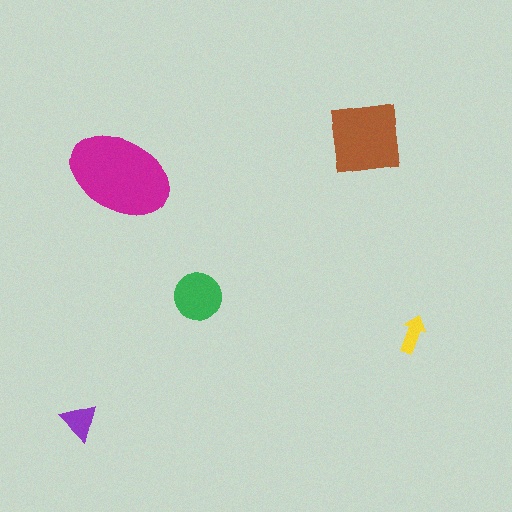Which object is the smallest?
The yellow arrow.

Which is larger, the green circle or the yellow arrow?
The green circle.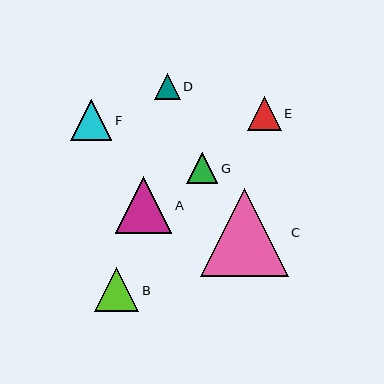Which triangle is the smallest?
Triangle D is the smallest with a size of approximately 26 pixels.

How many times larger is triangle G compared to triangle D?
Triangle G is approximately 1.2 times the size of triangle D.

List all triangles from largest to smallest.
From largest to smallest: C, A, B, F, E, G, D.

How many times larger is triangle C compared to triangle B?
Triangle C is approximately 2.0 times the size of triangle B.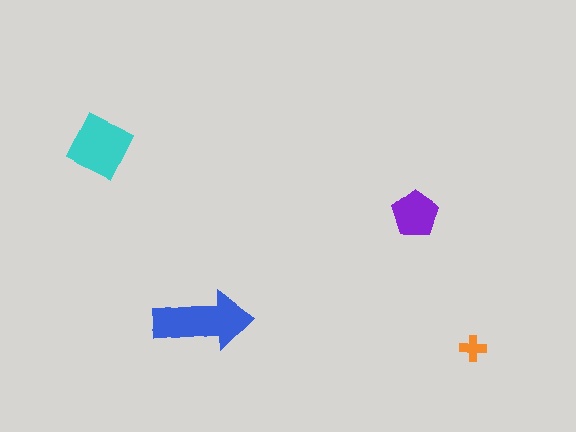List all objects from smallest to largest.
The orange cross, the purple pentagon, the cyan diamond, the blue arrow.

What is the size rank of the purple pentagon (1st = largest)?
3rd.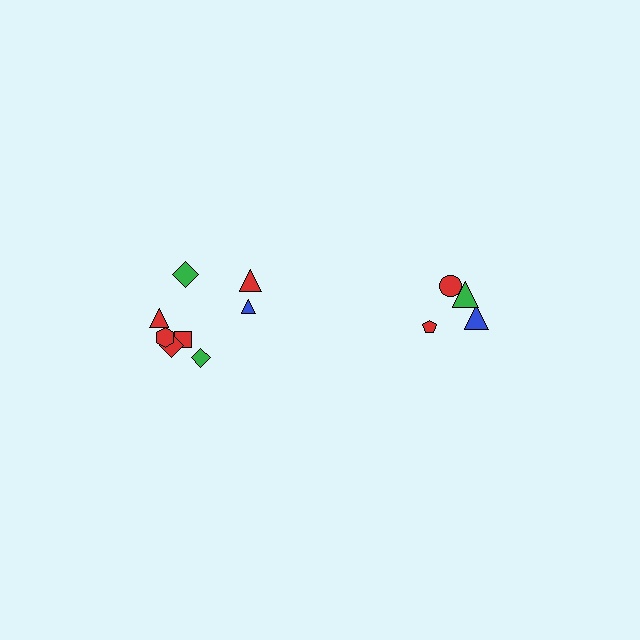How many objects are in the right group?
There are 4 objects.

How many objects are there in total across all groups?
There are 12 objects.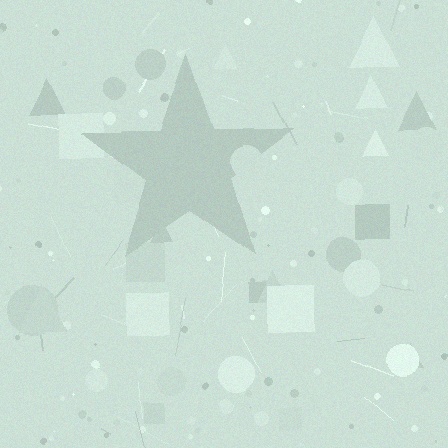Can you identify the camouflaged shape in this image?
The camouflaged shape is a star.